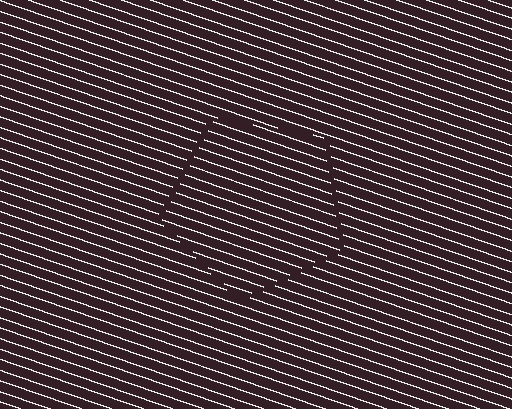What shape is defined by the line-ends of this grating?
An illusory pentagon. The interior of the shape contains the same grating, shifted by half a period — the contour is defined by the phase discontinuity where line-ends from the inner and outer gratings abut.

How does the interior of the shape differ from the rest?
The interior of the shape contains the same grating, shifted by half a period — the contour is defined by the phase discontinuity where line-ends from the inner and outer gratings abut.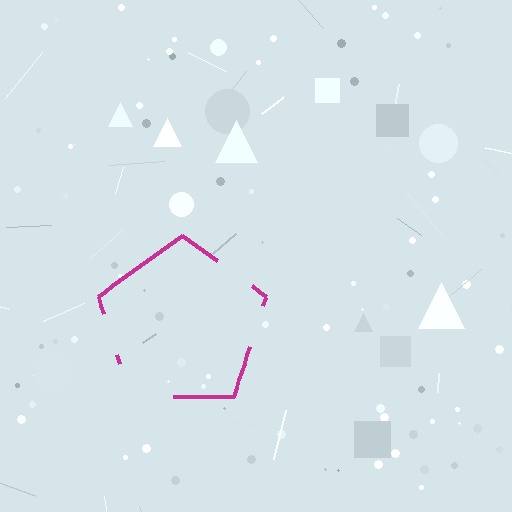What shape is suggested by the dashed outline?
The dashed outline suggests a pentagon.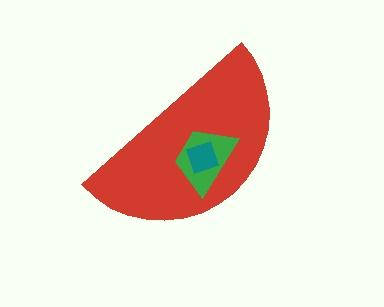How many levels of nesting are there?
3.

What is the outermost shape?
The red semicircle.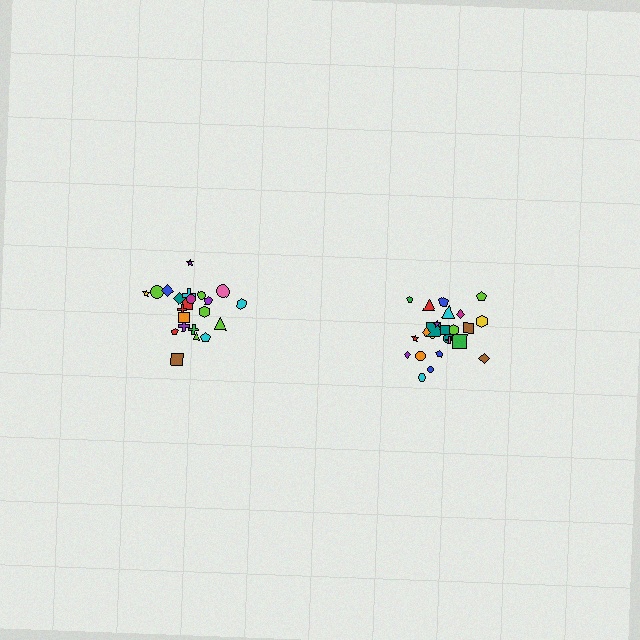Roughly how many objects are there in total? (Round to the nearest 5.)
Roughly 45 objects in total.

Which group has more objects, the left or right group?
The right group.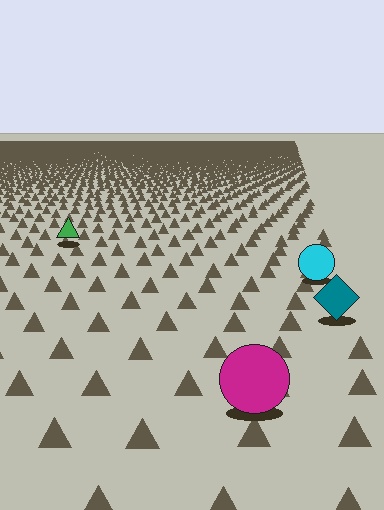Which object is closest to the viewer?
The magenta circle is closest. The texture marks near it are larger and more spread out.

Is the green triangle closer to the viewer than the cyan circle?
No. The cyan circle is closer — you can tell from the texture gradient: the ground texture is coarser near it.